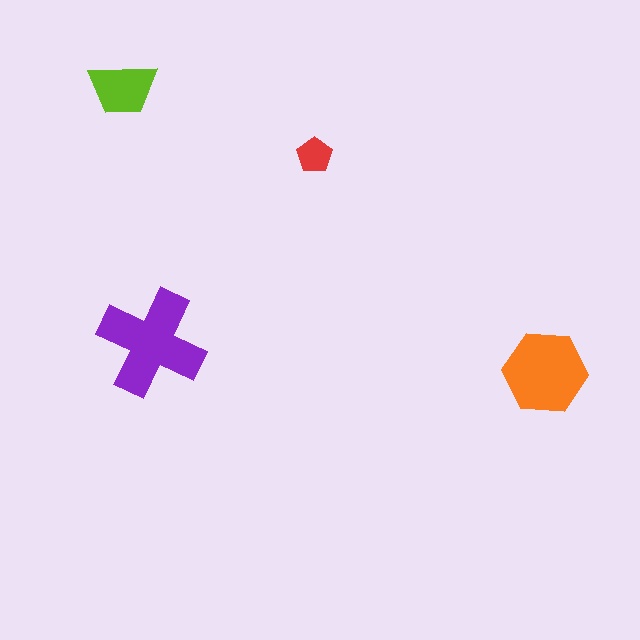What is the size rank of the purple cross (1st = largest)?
1st.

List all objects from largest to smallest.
The purple cross, the orange hexagon, the lime trapezoid, the red pentagon.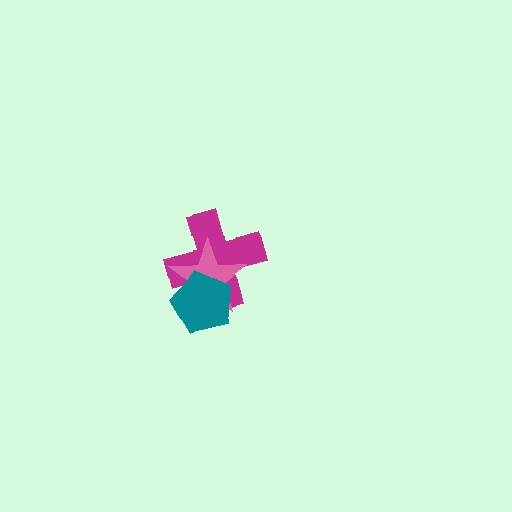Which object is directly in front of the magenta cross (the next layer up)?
The pink star is directly in front of the magenta cross.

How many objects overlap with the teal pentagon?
2 objects overlap with the teal pentagon.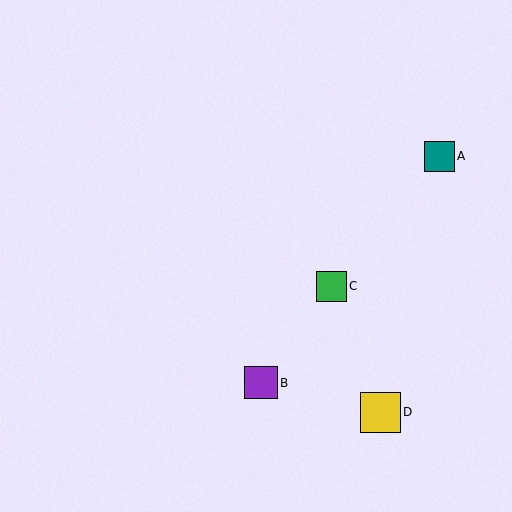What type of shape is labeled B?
Shape B is a purple square.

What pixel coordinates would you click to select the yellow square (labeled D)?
Click at (380, 412) to select the yellow square D.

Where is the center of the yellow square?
The center of the yellow square is at (380, 412).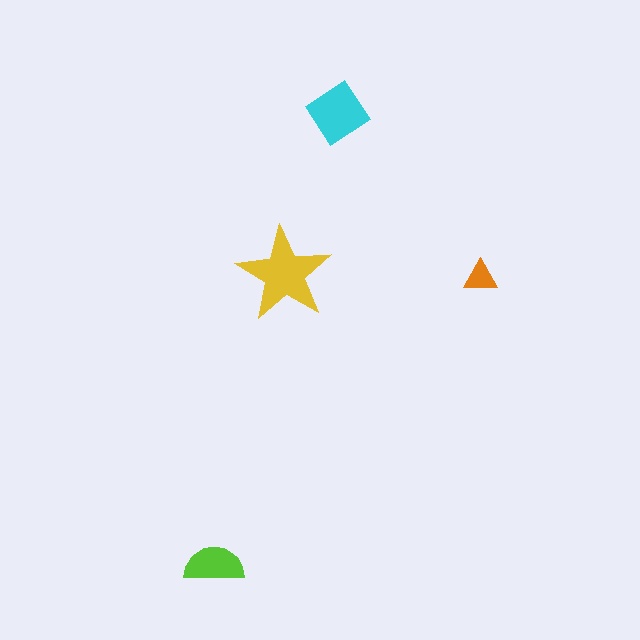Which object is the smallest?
The orange triangle.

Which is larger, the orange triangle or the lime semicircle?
The lime semicircle.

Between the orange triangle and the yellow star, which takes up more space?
The yellow star.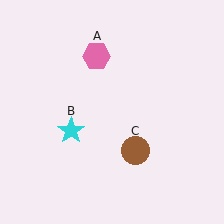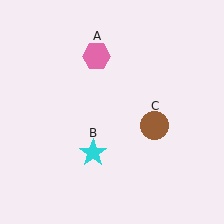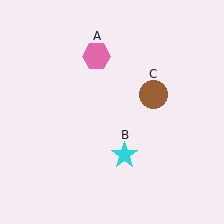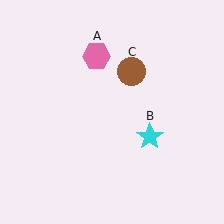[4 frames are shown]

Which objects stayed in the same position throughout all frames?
Pink hexagon (object A) remained stationary.